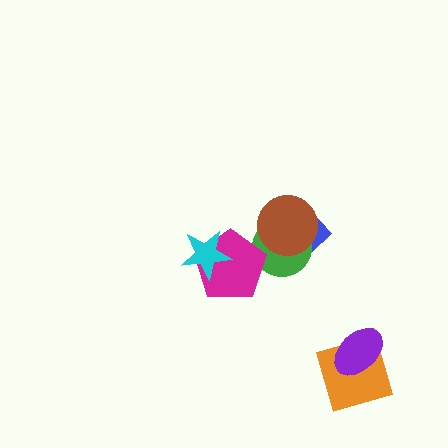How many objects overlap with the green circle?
3 objects overlap with the green circle.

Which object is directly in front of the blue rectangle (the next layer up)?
The green circle is directly in front of the blue rectangle.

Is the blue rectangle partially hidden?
Yes, it is partially covered by another shape.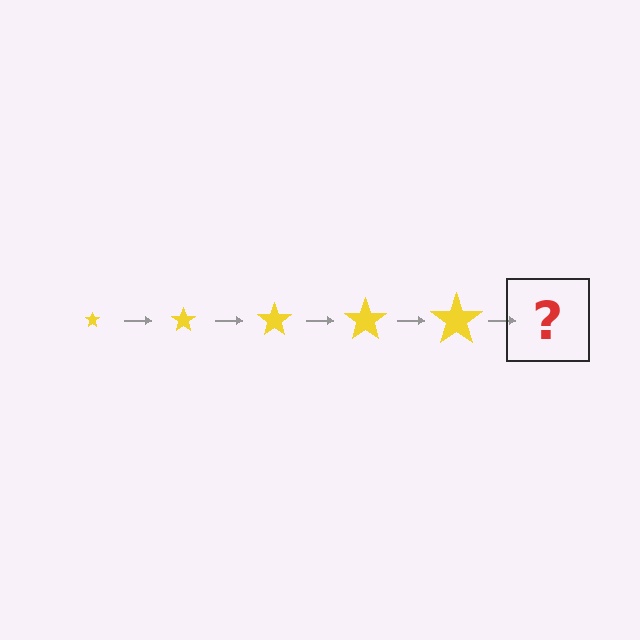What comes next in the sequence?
The next element should be a yellow star, larger than the previous one.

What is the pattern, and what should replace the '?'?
The pattern is that the star gets progressively larger each step. The '?' should be a yellow star, larger than the previous one.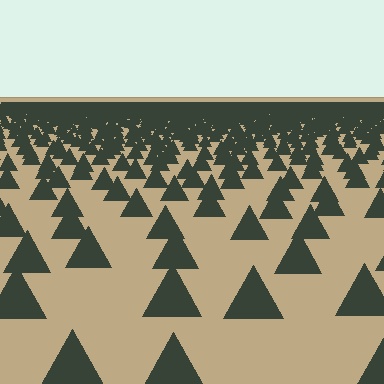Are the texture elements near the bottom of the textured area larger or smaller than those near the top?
Larger. Near the bottom, elements are closer to the viewer and appear at a bigger on-screen size.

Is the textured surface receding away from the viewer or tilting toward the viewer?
The surface is receding away from the viewer. Texture elements get smaller and denser toward the top.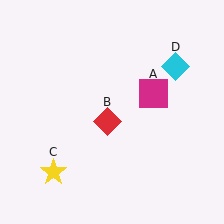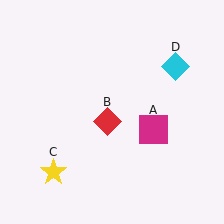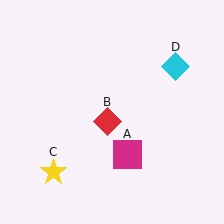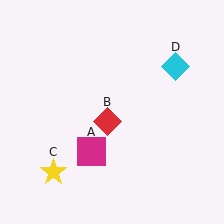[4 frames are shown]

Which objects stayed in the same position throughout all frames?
Red diamond (object B) and yellow star (object C) and cyan diamond (object D) remained stationary.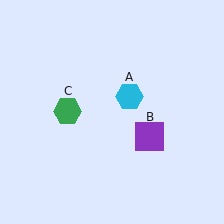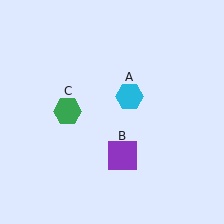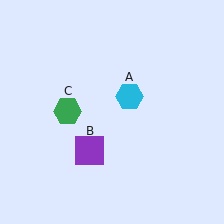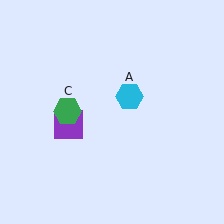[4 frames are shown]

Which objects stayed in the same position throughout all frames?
Cyan hexagon (object A) and green hexagon (object C) remained stationary.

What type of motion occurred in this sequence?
The purple square (object B) rotated clockwise around the center of the scene.